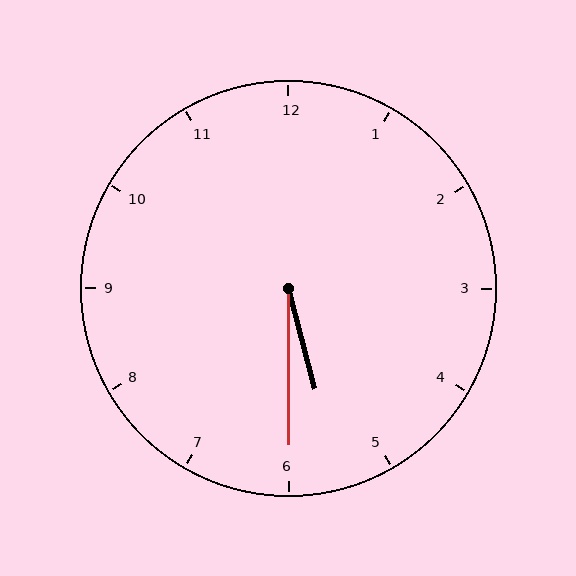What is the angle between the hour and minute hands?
Approximately 15 degrees.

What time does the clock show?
5:30.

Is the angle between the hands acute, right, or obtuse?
It is acute.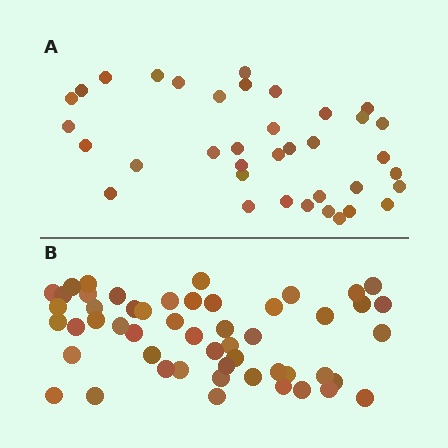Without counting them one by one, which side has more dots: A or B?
Region B (the bottom region) has more dots.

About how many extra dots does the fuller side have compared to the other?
Region B has approximately 15 more dots than region A.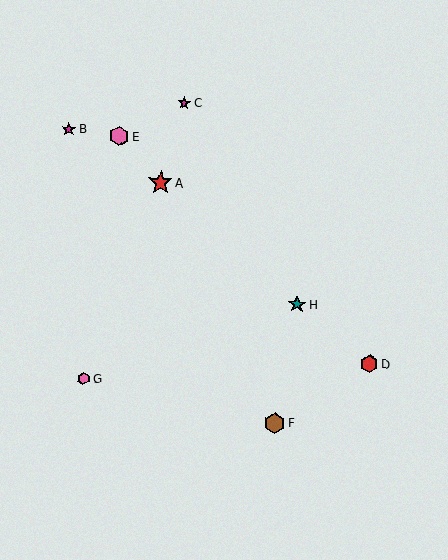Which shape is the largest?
The red star (labeled A) is the largest.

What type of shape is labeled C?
Shape C is a magenta star.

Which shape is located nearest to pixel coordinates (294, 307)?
The teal star (labeled H) at (297, 304) is nearest to that location.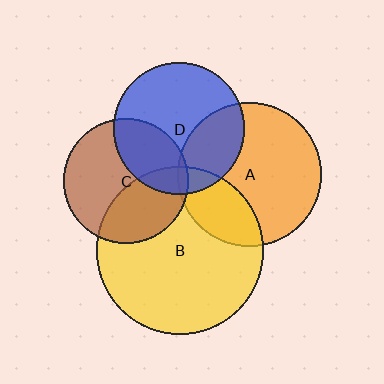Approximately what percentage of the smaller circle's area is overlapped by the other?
Approximately 25%.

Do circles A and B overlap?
Yes.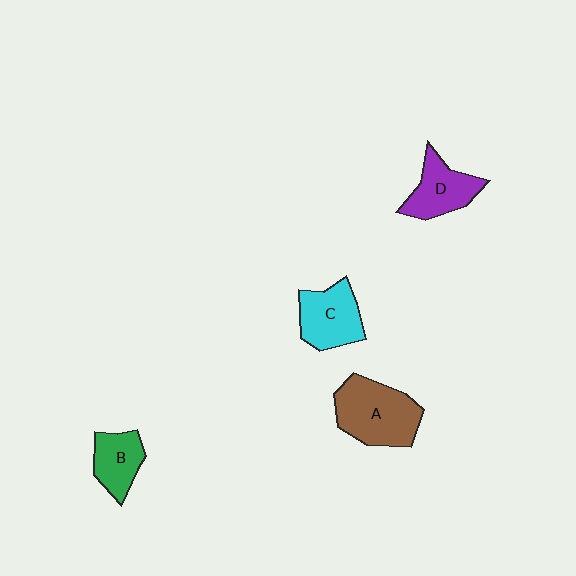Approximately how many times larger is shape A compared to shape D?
Approximately 1.4 times.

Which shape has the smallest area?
Shape B (green).